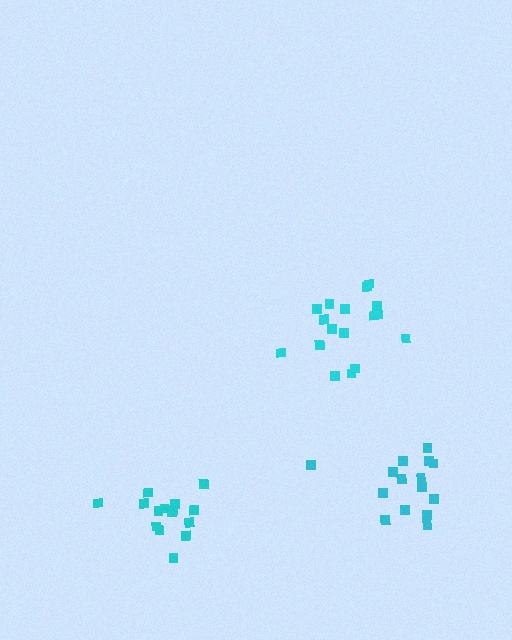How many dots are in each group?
Group 1: 17 dots, Group 2: 15 dots, Group 3: 15 dots (47 total).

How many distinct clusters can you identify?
There are 3 distinct clusters.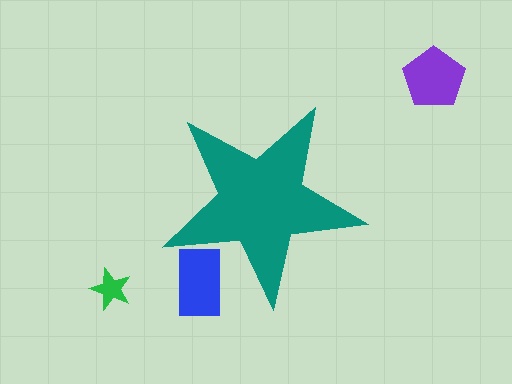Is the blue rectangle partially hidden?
Yes, the blue rectangle is partially hidden behind the teal star.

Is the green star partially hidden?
No, the green star is fully visible.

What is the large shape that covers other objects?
A teal star.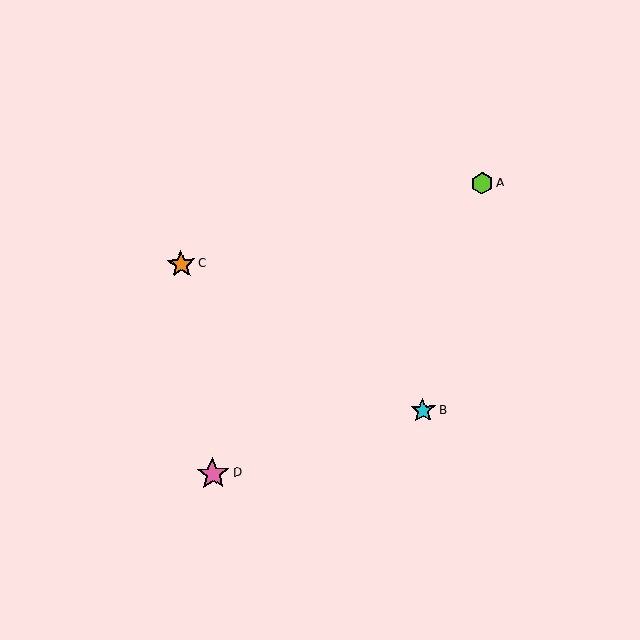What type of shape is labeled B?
Shape B is a cyan star.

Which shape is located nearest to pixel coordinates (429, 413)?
The cyan star (labeled B) at (423, 411) is nearest to that location.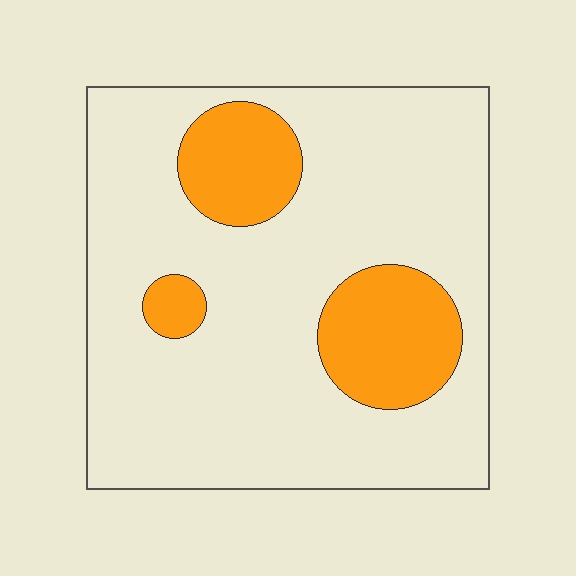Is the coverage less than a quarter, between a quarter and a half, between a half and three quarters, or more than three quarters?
Less than a quarter.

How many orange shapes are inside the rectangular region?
3.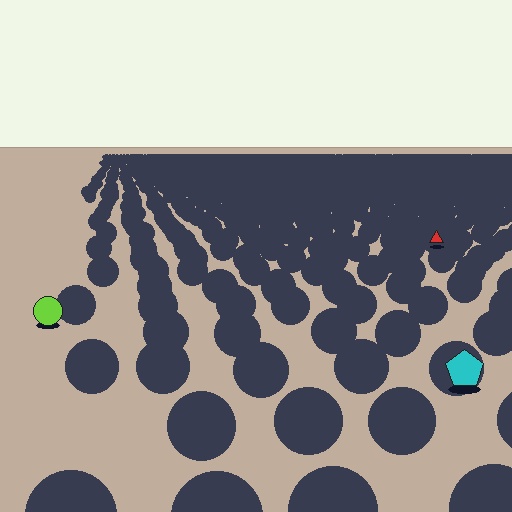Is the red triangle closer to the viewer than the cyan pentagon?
No. The cyan pentagon is closer — you can tell from the texture gradient: the ground texture is coarser near it.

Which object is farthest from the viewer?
The red triangle is farthest from the viewer. It appears smaller and the ground texture around it is denser.